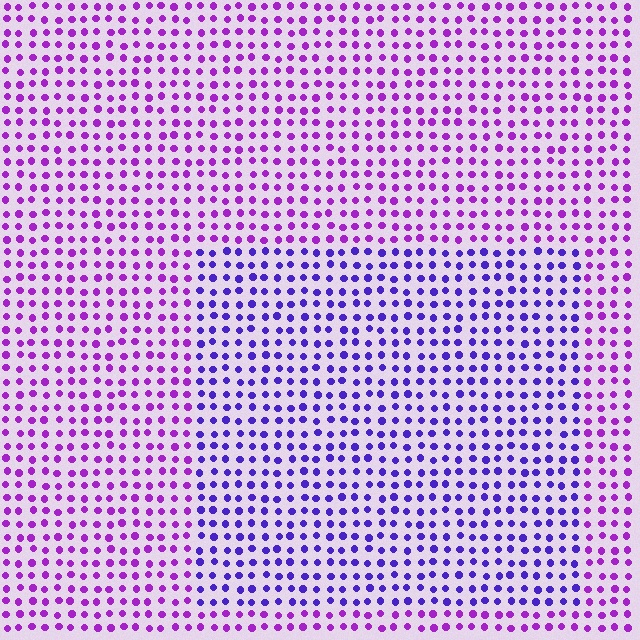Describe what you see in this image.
The image is filled with small purple elements in a uniform arrangement. A rectangle-shaped region is visible where the elements are tinted to a slightly different hue, forming a subtle color boundary.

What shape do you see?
I see a rectangle.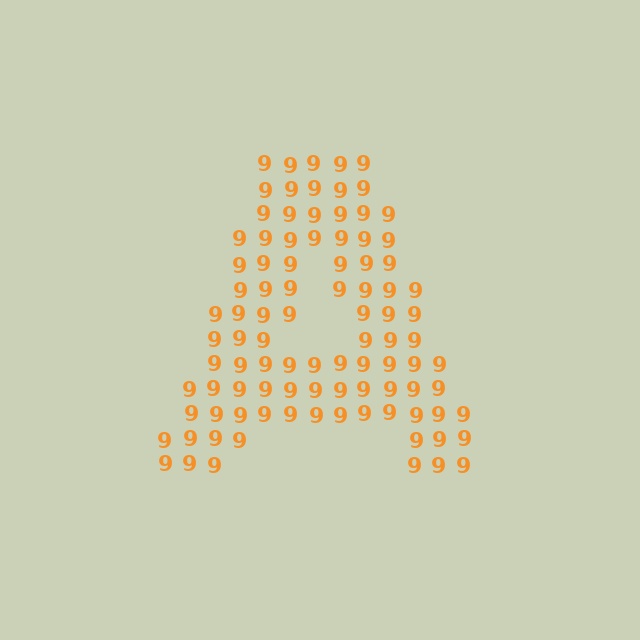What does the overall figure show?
The overall figure shows the letter A.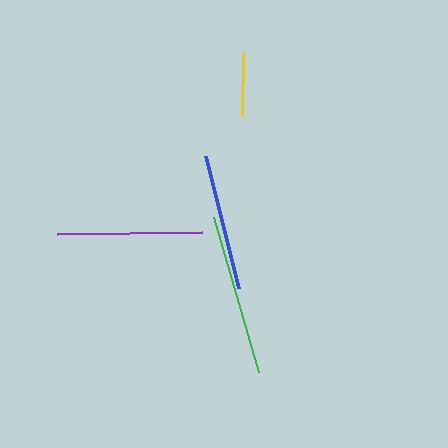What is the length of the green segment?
The green segment is approximately 161 pixels long.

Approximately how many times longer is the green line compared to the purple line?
The green line is approximately 1.1 times the length of the purple line.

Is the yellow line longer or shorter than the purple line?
The purple line is longer than the yellow line.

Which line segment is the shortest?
The yellow line is the shortest at approximately 64 pixels.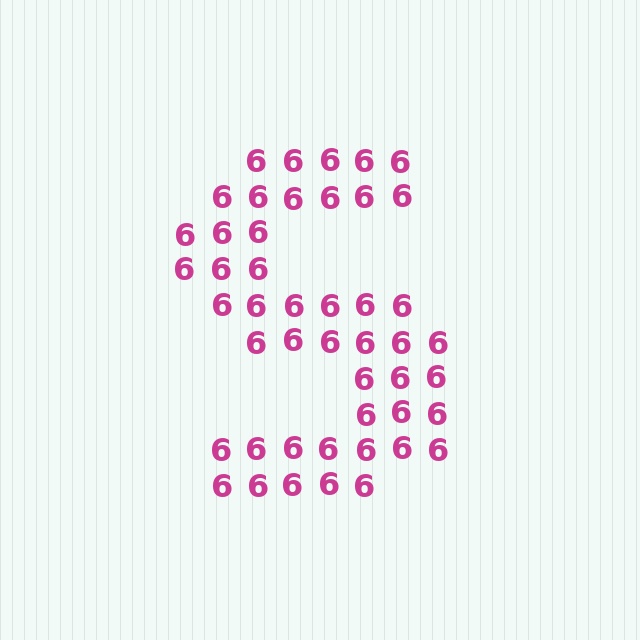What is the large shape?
The large shape is the letter S.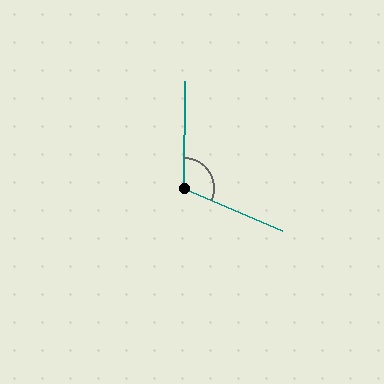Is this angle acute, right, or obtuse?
It is obtuse.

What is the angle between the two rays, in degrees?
Approximately 113 degrees.